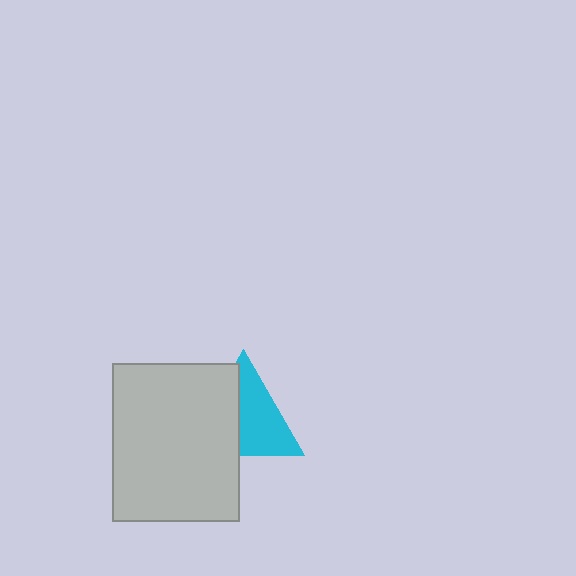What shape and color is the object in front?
The object in front is a light gray rectangle.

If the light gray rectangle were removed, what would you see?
You would see the complete cyan triangle.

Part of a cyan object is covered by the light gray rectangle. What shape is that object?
It is a triangle.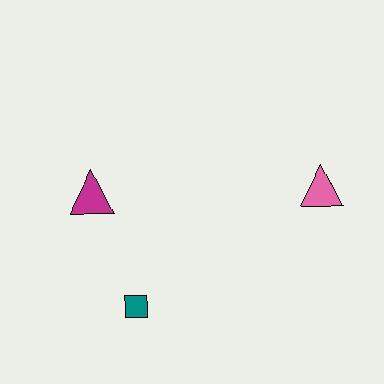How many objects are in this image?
There are 3 objects.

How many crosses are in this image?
There are no crosses.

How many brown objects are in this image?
There are no brown objects.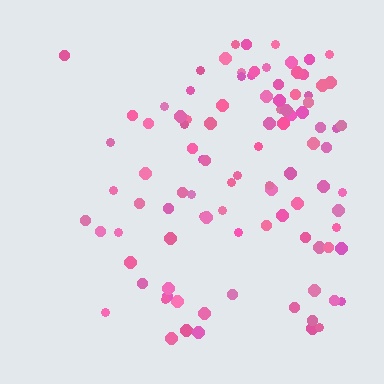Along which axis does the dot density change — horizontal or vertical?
Horizontal.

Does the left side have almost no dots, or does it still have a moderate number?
Still a moderate number, just noticeably fewer than the right.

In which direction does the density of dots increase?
From left to right, with the right side densest.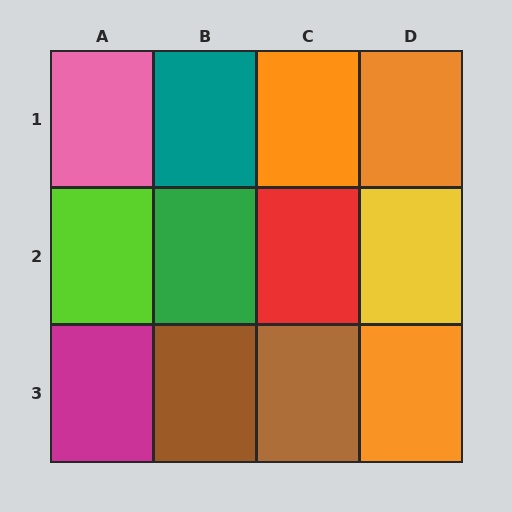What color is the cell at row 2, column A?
Lime.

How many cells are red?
1 cell is red.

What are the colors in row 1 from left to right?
Pink, teal, orange, orange.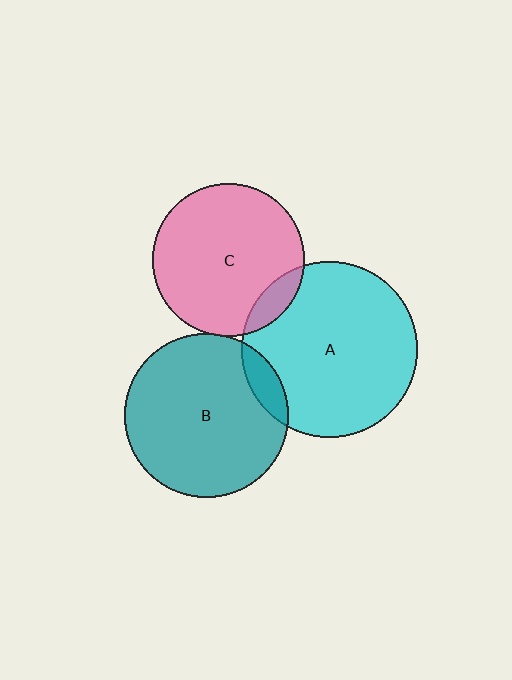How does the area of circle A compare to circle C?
Approximately 1.3 times.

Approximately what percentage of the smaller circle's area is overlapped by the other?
Approximately 10%.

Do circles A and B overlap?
Yes.